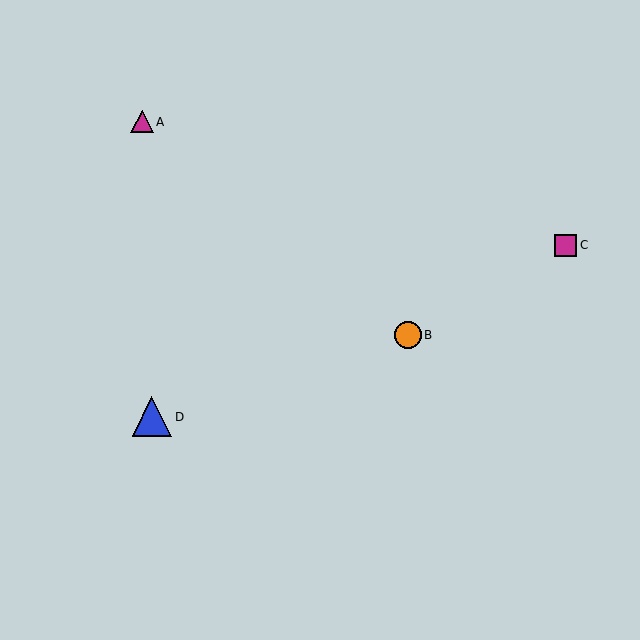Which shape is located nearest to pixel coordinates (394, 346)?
The orange circle (labeled B) at (408, 335) is nearest to that location.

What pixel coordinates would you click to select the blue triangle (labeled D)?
Click at (152, 417) to select the blue triangle D.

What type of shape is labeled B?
Shape B is an orange circle.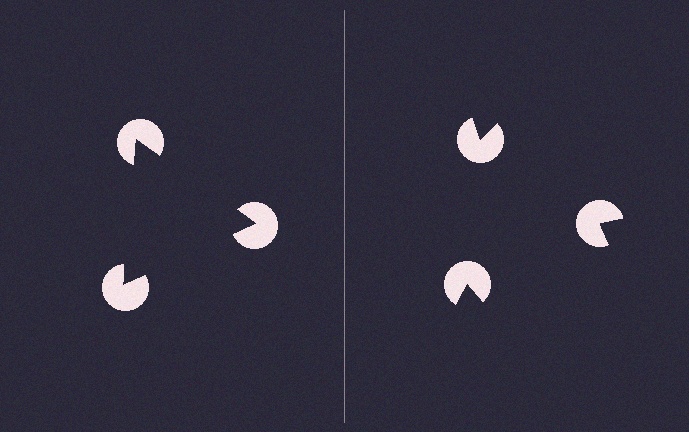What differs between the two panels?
The pac-man discs are positioned identically on both sides; only the wedge orientations differ. On the left they align to a triangle; on the right they are misaligned.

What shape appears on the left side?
An illusory triangle.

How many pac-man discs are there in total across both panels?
6 — 3 on each side.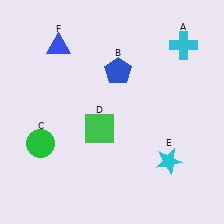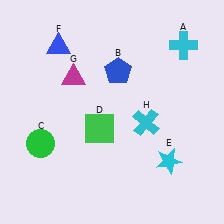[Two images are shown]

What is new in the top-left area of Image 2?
A magenta triangle (G) was added in the top-left area of Image 2.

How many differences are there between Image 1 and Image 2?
There are 2 differences between the two images.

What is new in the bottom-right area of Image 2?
A cyan cross (H) was added in the bottom-right area of Image 2.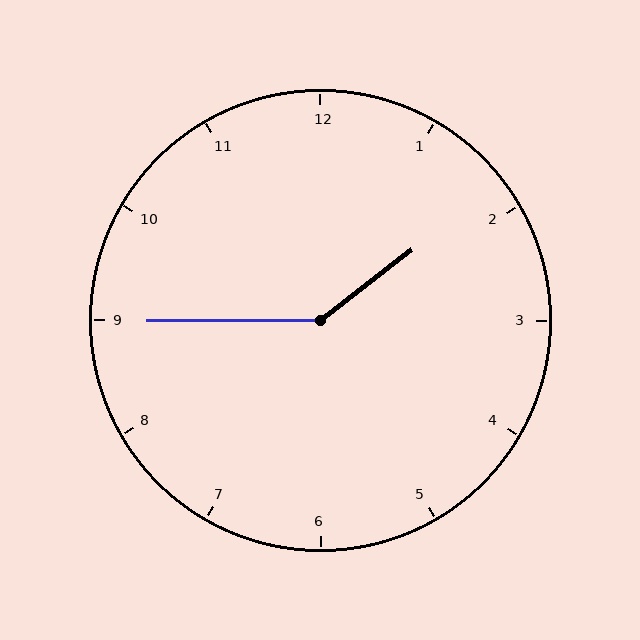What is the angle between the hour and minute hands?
Approximately 142 degrees.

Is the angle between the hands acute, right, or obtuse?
It is obtuse.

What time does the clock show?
1:45.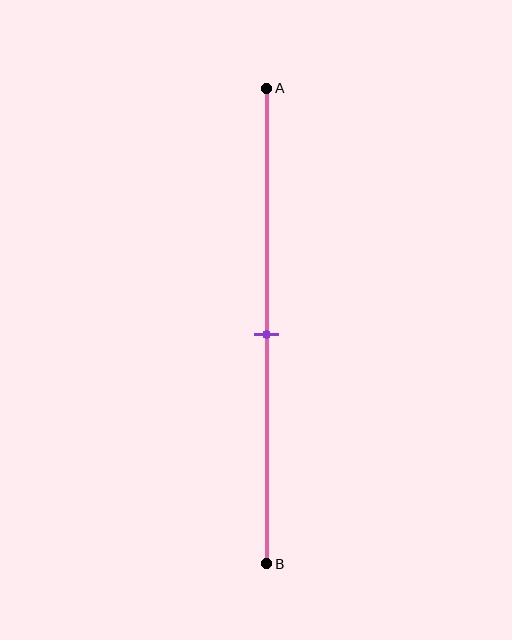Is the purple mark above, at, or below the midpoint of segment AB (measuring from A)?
The purple mark is approximately at the midpoint of segment AB.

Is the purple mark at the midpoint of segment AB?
Yes, the mark is approximately at the midpoint.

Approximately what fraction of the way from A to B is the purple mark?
The purple mark is approximately 50% of the way from A to B.